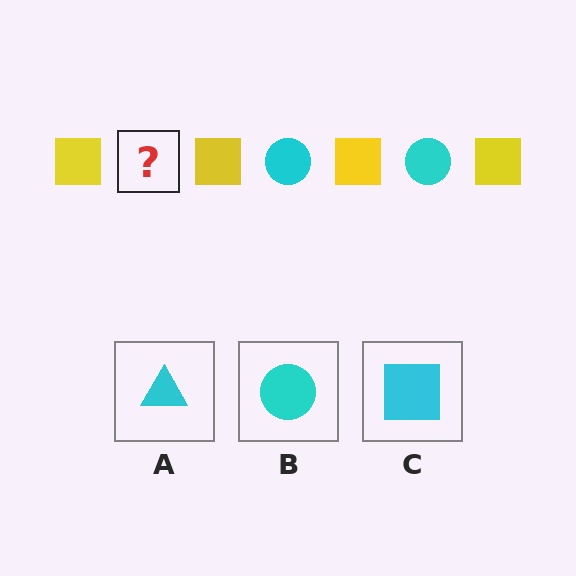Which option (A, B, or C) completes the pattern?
B.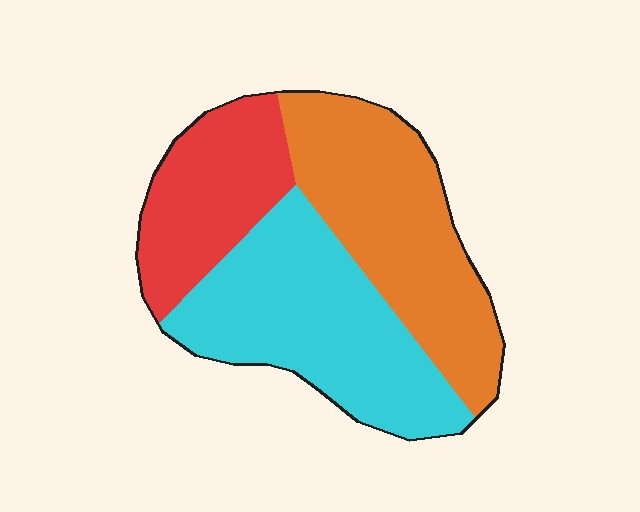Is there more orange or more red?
Orange.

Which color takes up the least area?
Red, at roughly 25%.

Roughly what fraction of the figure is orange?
Orange takes up about three eighths (3/8) of the figure.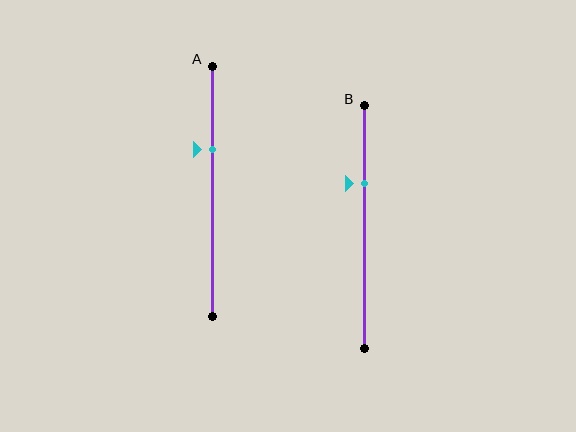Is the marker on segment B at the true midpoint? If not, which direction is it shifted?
No, the marker on segment B is shifted upward by about 18% of the segment length.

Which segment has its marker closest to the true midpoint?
Segment A has its marker closest to the true midpoint.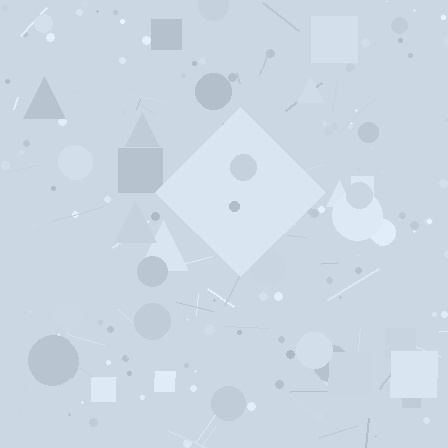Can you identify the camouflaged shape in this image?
The camouflaged shape is a diamond.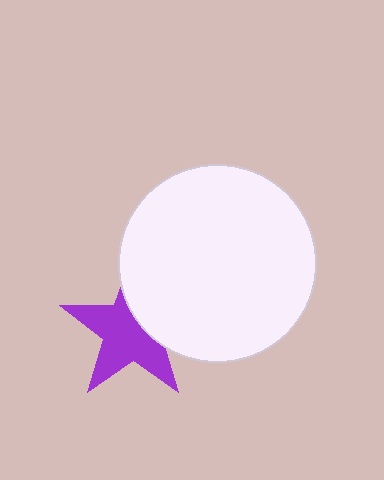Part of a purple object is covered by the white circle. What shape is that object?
It is a star.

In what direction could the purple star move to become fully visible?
The purple star could move left. That would shift it out from behind the white circle entirely.